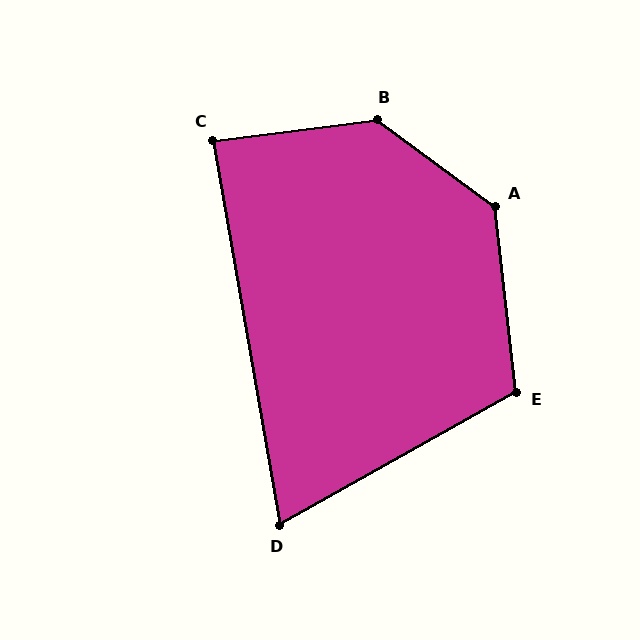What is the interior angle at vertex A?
Approximately 133 degrees (obtuse).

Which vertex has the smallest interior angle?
D, at approximately 71 degrees.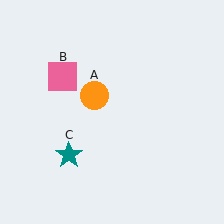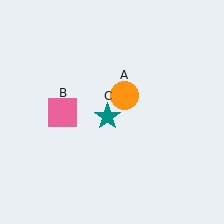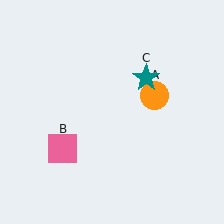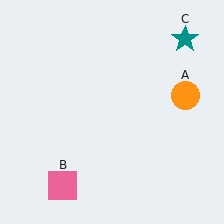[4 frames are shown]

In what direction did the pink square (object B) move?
The pink square (object B) moved down.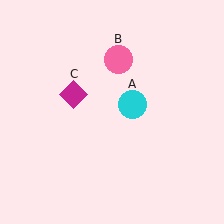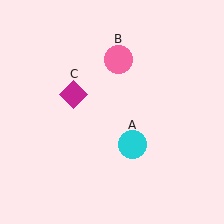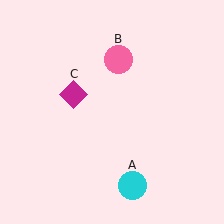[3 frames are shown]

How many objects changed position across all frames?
1 object changed position: cyan circle (object A).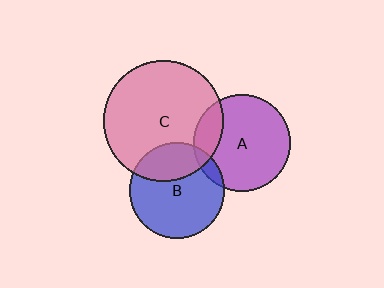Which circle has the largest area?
Circle C (pink).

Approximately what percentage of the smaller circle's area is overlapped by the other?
Approximately 20%.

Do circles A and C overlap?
Yes.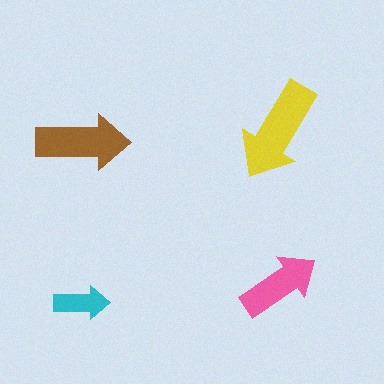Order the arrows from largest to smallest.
the yellow one, the brown one, the pink one, the cyan one.